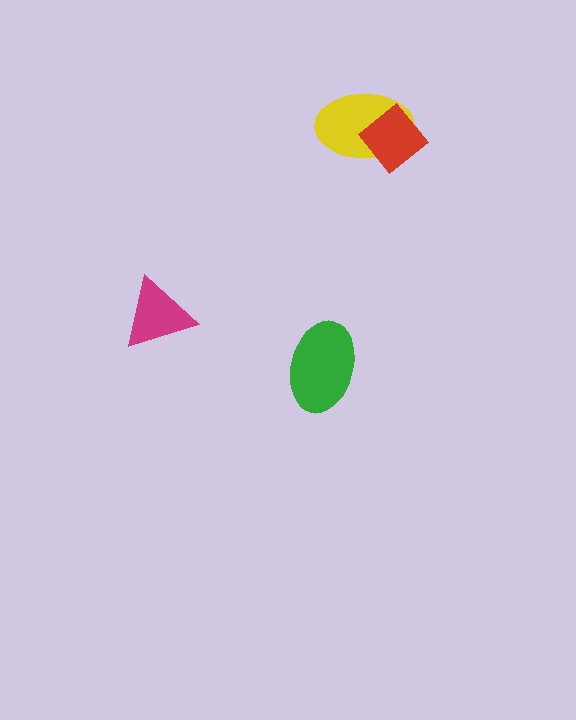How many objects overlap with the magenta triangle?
0 objects overlap with the magenta triangle.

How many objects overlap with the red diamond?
1 object overlaps with the red diamond.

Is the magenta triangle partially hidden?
No, no other shape covers it.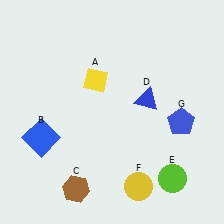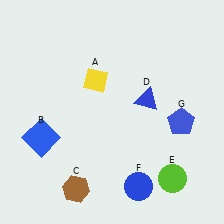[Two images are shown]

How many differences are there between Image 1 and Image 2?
There is 1 difference between the two images.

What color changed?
The circle (F) changed from yellow in Image 1 to blue in Image 2.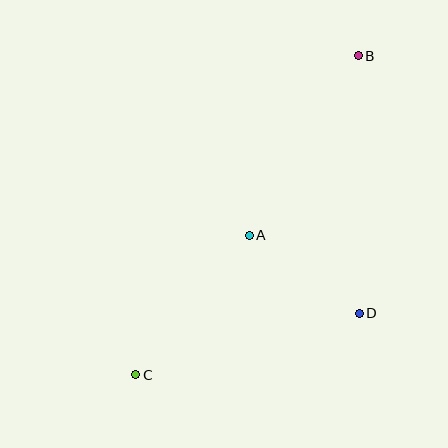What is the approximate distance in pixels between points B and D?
The distance between B and D is approximately 257 pixels.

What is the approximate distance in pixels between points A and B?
The distance between A and B is approximately 210 pixels.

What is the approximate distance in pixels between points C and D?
The distance between C and D is approximately 232 pixels.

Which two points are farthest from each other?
Points B and C are farthest from each other.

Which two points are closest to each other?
Points A and D are closest to each other.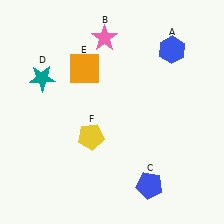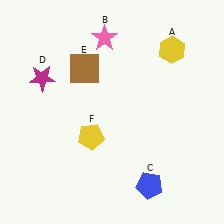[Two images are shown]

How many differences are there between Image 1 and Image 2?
There are 3 differences between the two images.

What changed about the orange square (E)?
In Image 1, E is orange. In Image 2, it changed to brown.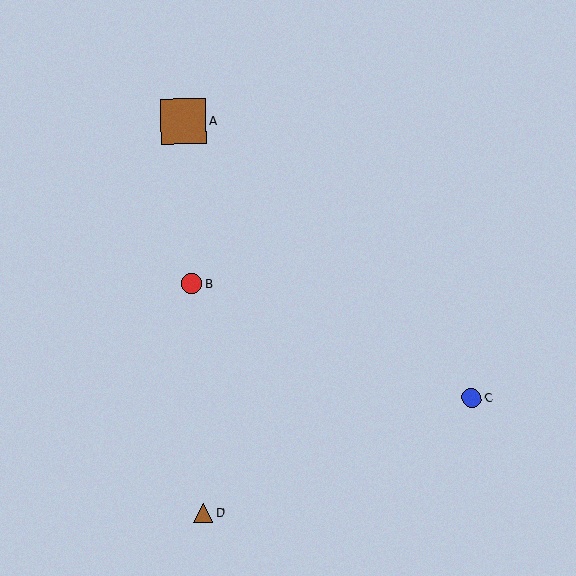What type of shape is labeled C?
Shape C is a blue circle.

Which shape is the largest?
The brown square (labeled A) is the largest.